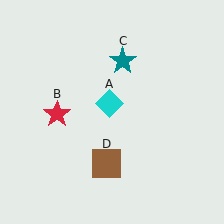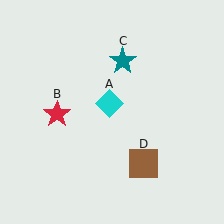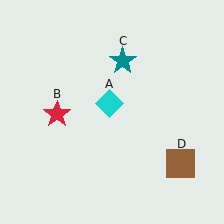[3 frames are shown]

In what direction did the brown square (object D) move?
The brown square (object D) moved right.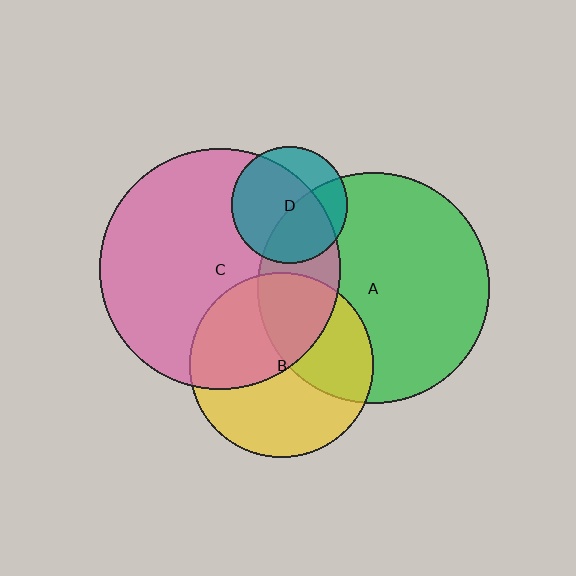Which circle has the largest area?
Circle C (pink).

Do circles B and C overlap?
Yes.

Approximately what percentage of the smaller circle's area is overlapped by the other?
Approximately 45%.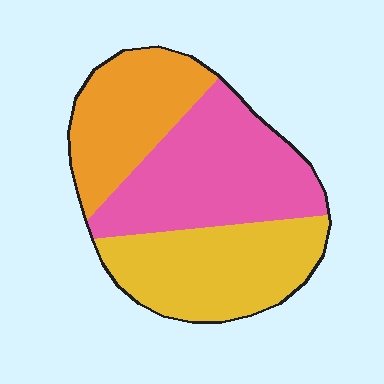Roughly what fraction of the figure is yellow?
Yellow takes up about one third (1/3) of the figure.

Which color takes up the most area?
Pink, at roughly 40%.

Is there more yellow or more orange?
Yellow.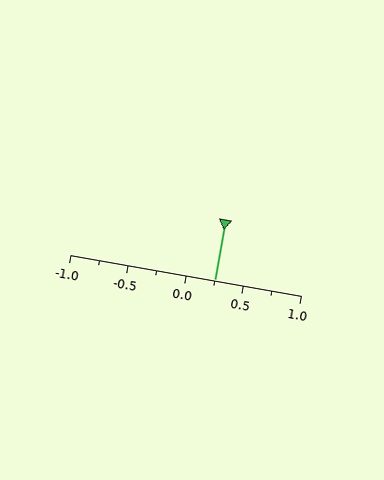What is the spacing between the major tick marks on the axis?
The major ticks are spaced 0.5 apart.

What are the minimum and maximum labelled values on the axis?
The axis runs from -1.0 to 1.0.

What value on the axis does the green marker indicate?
The marker indicates approximately 0.25.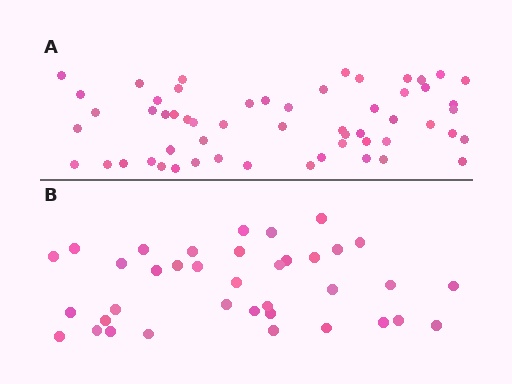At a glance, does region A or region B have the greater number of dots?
Region A (the top region) has more dots.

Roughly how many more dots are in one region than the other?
Region A has approximately 20 more dots than region B.